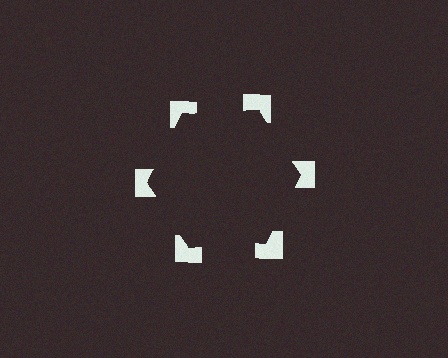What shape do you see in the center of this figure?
An illusory hexagon — its edges are inferred from the aligned wedge cuts in the notched squares, not physically drawn.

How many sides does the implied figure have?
6 sides.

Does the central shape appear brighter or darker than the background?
It typically appears slightly darker than the background, even though no actual brightness change is drawn.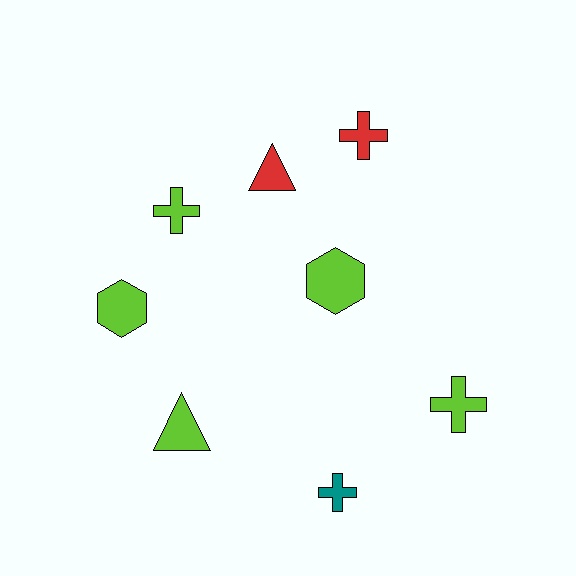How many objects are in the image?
There are 8 objects.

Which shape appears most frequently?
Cross, with 4 objects.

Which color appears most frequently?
Lime, with 5 objects.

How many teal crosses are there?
There is 1 teal cross.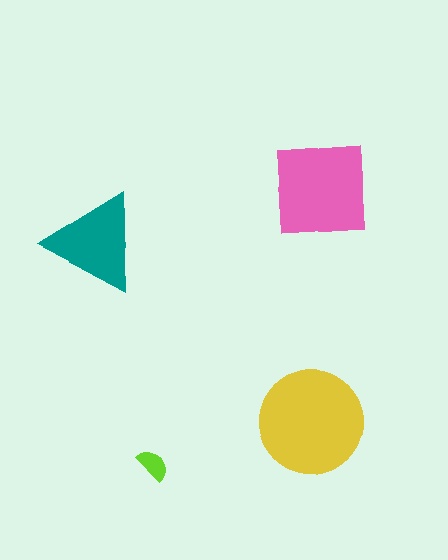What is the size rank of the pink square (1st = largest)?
2nd.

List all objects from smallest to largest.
The lime semicircle, the teal triangle, the pink square, the yellow circle.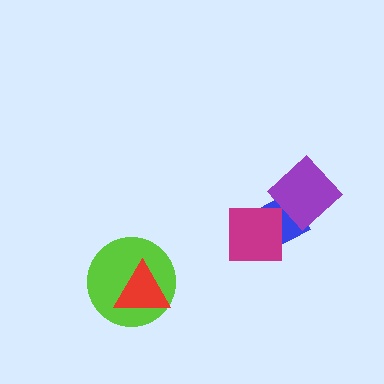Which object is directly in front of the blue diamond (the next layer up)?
The purple diamond is directly in front of the blue diamond.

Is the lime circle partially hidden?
Yes, it is partially covered by another shape.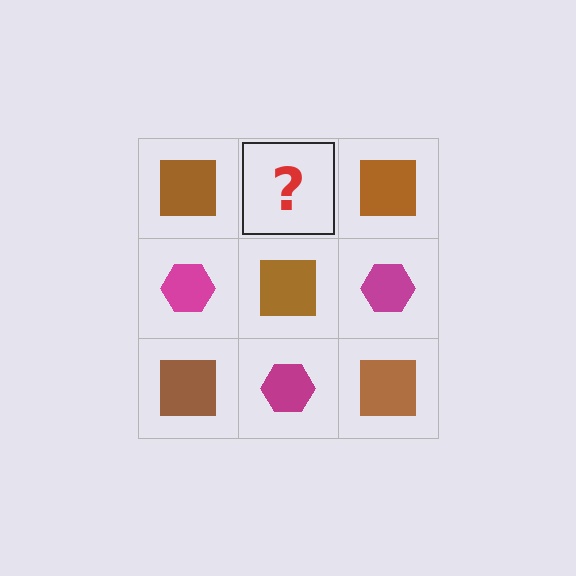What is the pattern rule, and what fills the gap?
The rule is that it alternates brown square and magenta hexagon in a checkerboard pattern. The gap should be filled with a magenta hexagon.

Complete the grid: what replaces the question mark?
The question mark should be replaced with a magenta hexagon.